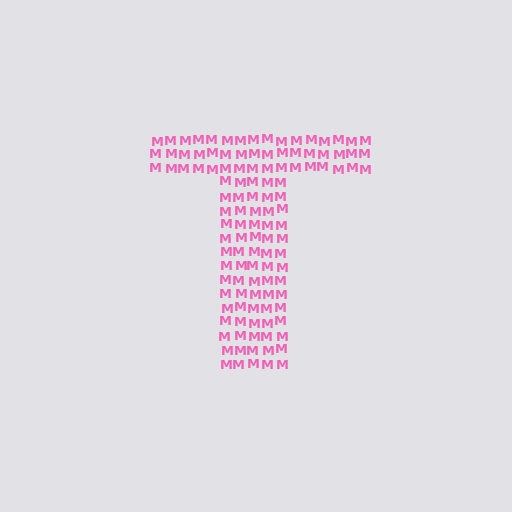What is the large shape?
The large shape is the letter T.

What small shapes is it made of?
It is made of small letter M's.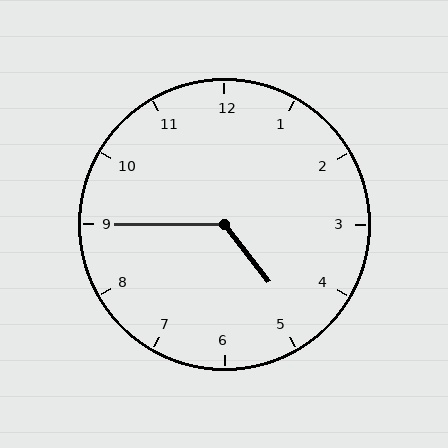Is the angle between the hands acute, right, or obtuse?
It is obtuse.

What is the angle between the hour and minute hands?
Approximately 128 degrees.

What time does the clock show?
4:45.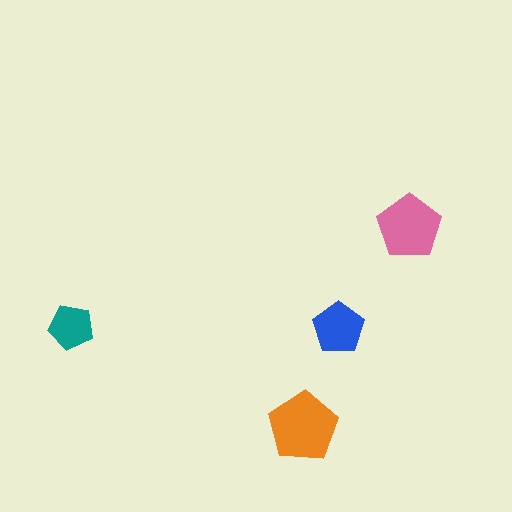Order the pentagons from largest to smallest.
the orange one, the pink one, the blue one, the teal one.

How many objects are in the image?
There are 4 objects in the image.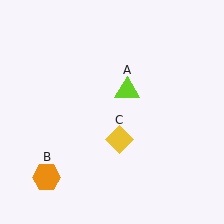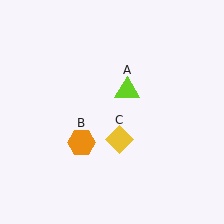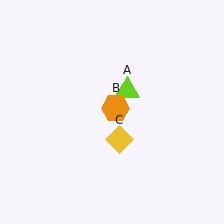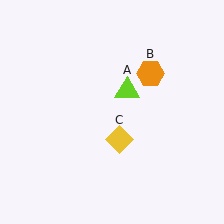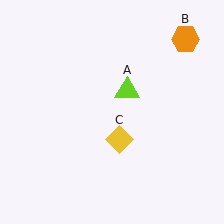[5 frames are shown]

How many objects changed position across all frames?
1 object changed position: orange hexagon (object B).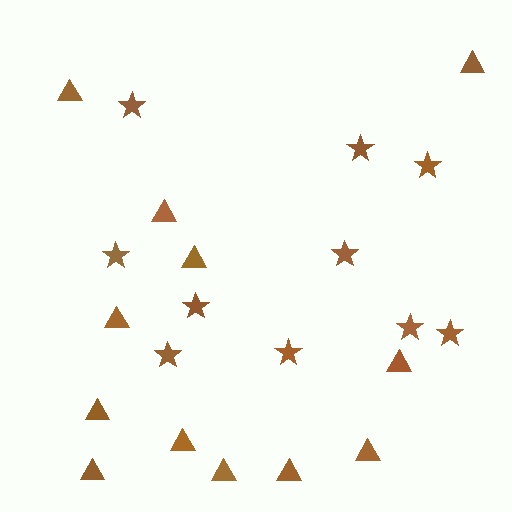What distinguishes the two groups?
There are 2 groups: one group of stars (10) and one group of triangles (12).